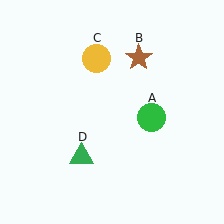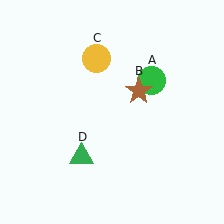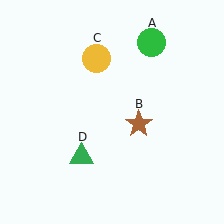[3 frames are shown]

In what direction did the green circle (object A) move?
The green circle (object A) moved up.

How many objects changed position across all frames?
2 objects changed position: green circle (object A), brown star (object B).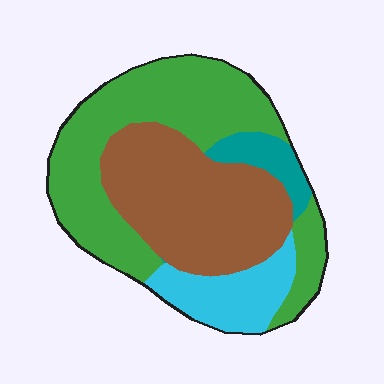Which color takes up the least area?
Teal, at roughly 5%.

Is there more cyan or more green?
Green.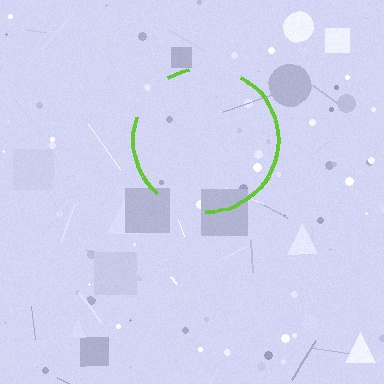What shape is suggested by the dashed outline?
The dashed outline suggests a circle.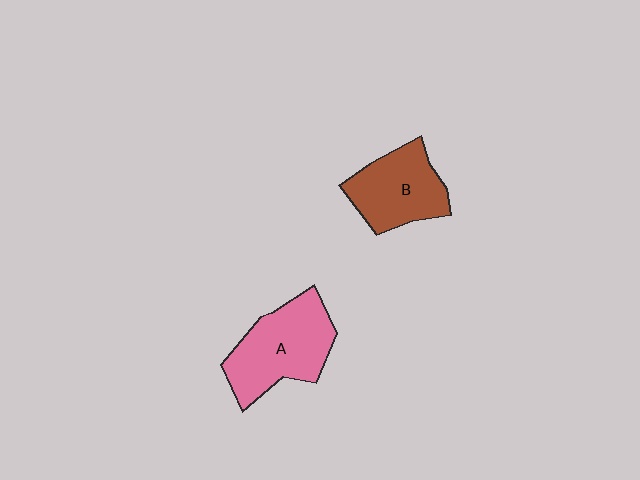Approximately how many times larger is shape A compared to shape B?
Approximately 1.2 times.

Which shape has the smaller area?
Shape B (brown).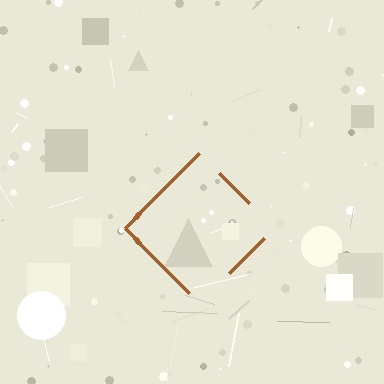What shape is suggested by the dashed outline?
The dashed outline suggests a diamond.